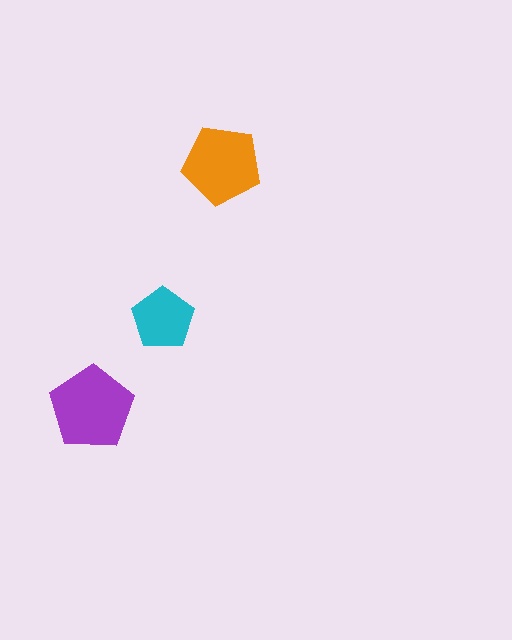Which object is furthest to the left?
The purple pentagon is leftmost.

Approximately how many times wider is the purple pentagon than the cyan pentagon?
About 1.5 times wider.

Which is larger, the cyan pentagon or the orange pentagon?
The orange one.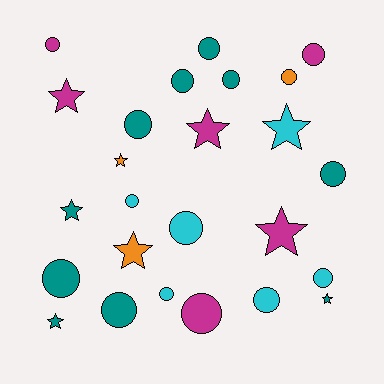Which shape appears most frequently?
Circle, with 16 objects.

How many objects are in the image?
There are 25 objects.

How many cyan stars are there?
There is 1 cyan star.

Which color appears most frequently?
Teal, with 10 objects.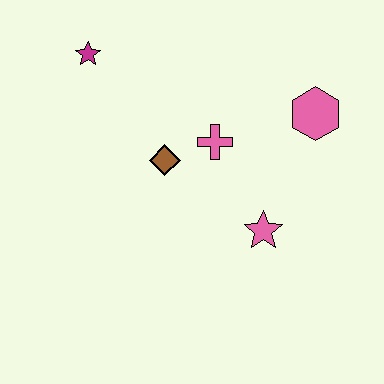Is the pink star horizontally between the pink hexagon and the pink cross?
Yes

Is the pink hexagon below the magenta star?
Yes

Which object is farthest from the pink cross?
The magenta star is farthest from the pink cross.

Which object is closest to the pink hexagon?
The pink cross is closest to the pink hexagon.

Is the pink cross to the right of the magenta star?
Yes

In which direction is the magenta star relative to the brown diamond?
The magenta star is above the brown diamond.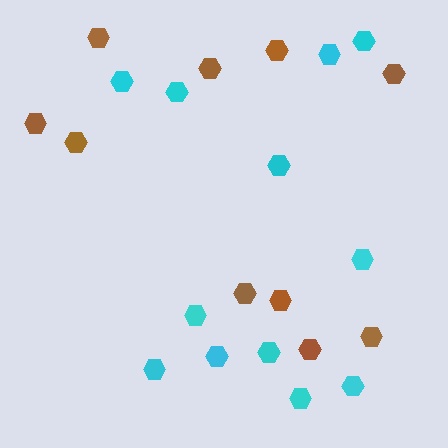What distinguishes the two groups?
There are 2 groups: one group of cyan hexagons (12) and one group of brown hexagons (10).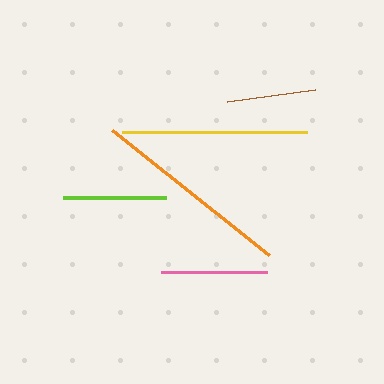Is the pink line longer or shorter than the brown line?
The pink line is longer than the brown line.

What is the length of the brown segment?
The brown segment is approximately 88 pixels long.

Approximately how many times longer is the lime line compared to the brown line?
The lime line is approximately 1.2 times the length of the brown line.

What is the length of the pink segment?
The pink segment is approximately 106 pixels long.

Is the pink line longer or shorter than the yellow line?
The yellow line is longer than the pink line.